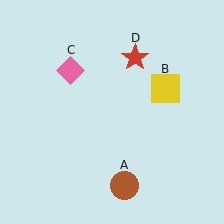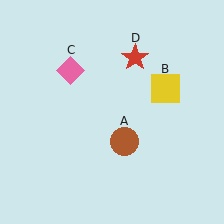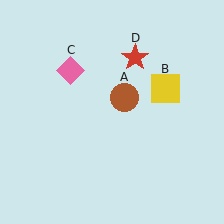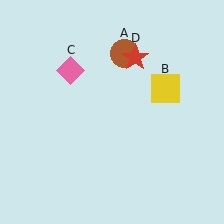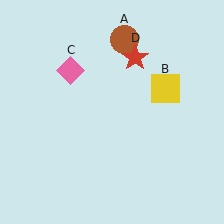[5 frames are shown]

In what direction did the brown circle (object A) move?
The brown circle (object A) moved up.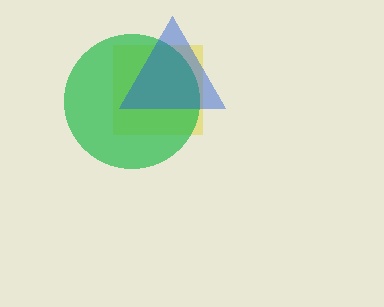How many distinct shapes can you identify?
There are 3 distinct shapes: a yellow square, a green circle, a blue triangle.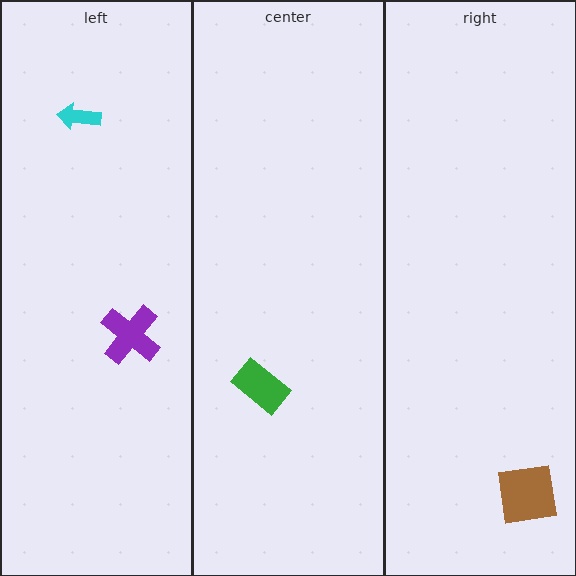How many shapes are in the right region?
1.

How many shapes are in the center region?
1.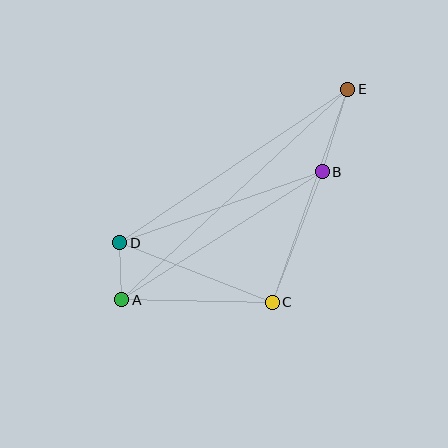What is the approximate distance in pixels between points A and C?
The distance between A and C is approximately 151 pixels.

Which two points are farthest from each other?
Points A and E are farthest from each other.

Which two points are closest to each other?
Points A and D are closest to each other.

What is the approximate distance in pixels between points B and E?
The distance between B and E is approximately 86 pixels.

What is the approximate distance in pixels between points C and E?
The distance between C and E is approximately 226 pixels.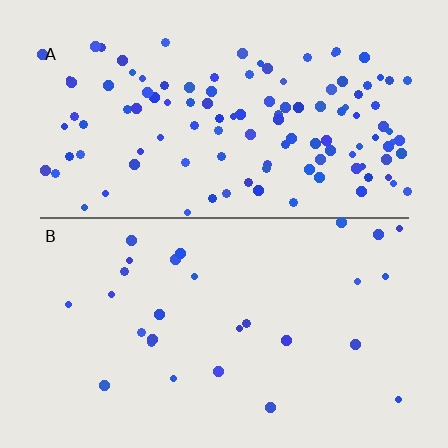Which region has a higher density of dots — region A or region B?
A (the top).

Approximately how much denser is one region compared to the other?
Approximately 4.2× — region A over region B.